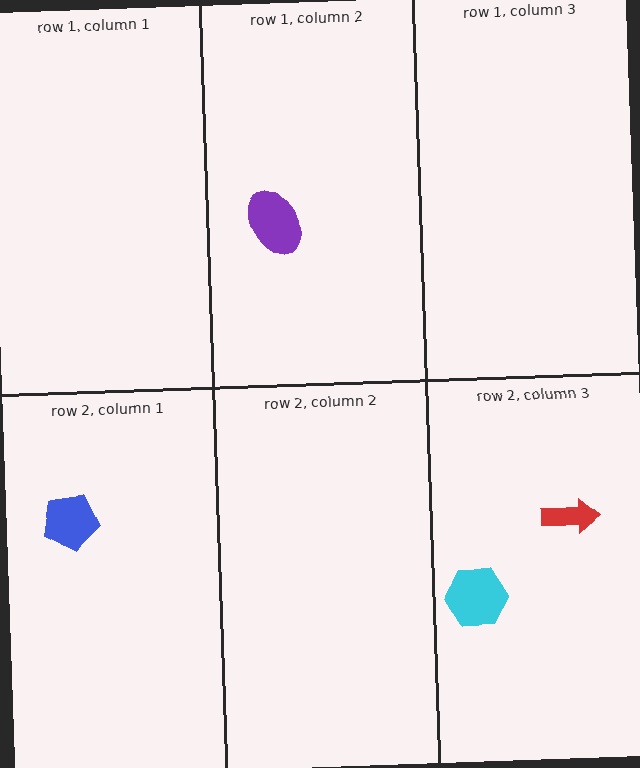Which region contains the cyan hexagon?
The row 2, column 3 region.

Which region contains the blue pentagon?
The row 2, column 1 region.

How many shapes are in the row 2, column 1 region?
1.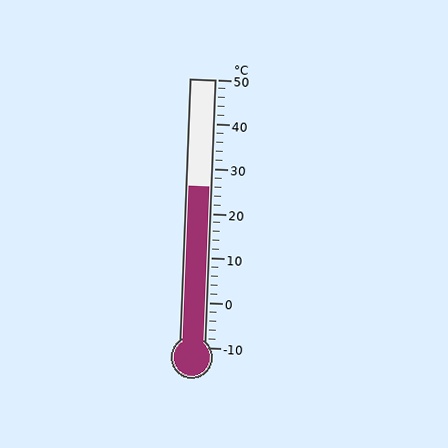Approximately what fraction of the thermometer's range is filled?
The thermometer is filled to approximately 60% of its range.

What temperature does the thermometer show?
The thermometer shows approximately 26°C.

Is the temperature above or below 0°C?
The temperature is above 0°C.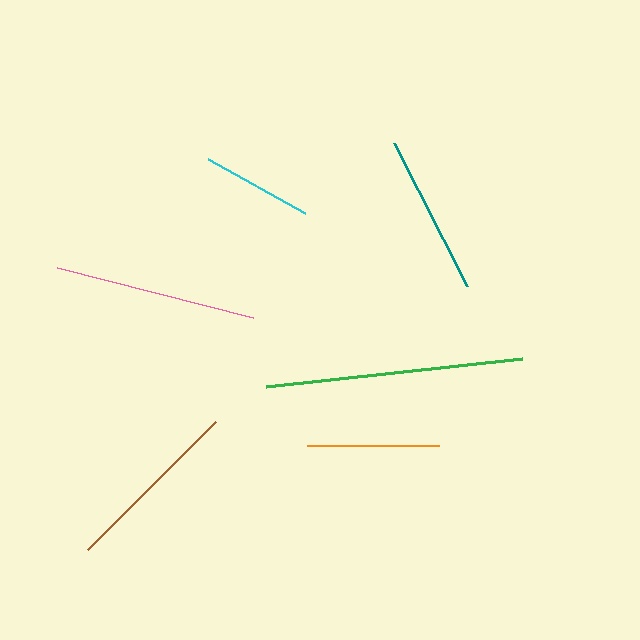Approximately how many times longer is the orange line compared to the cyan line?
The orange line is approximately 1.2 times the length of the cyan line.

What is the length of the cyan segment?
The cyan segment is approximately 112 pixels long.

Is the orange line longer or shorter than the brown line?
The brown line is longer than the orange line.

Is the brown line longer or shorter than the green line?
The green line is longer than the brown line.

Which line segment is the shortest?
The cyan line is the shortest at approximately 112 pixels.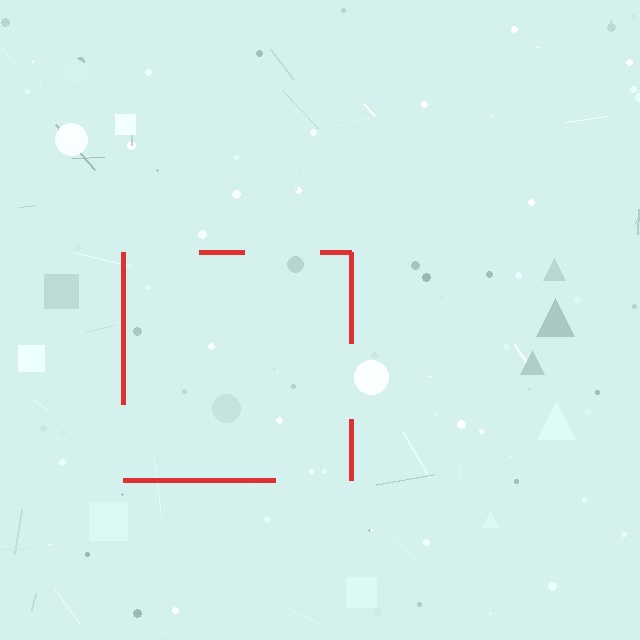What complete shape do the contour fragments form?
The contour fragments form a square.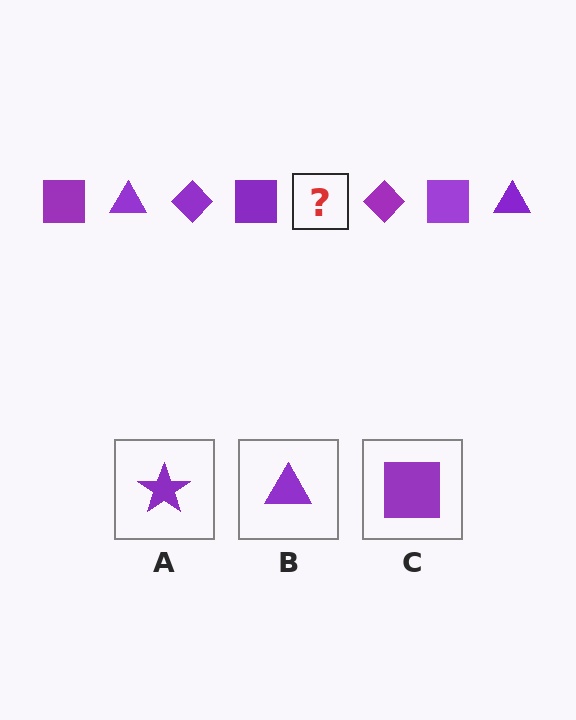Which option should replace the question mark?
Option B.